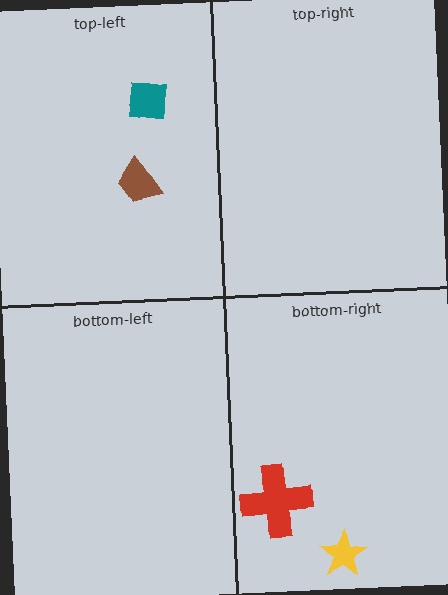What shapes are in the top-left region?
The teal square, the brown trapezoid.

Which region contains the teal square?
The top-left region.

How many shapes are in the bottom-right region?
2.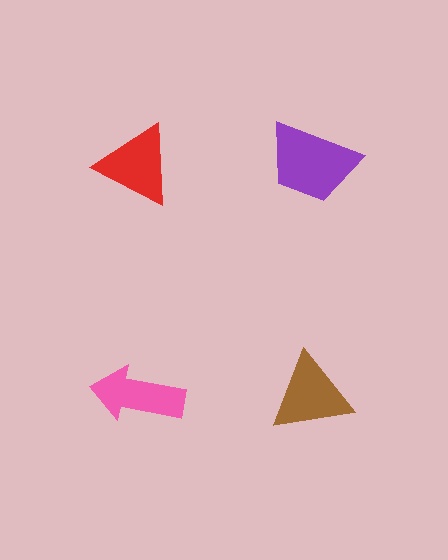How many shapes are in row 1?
2 shapes.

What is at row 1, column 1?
A red triangle.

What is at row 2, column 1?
A pink arrow.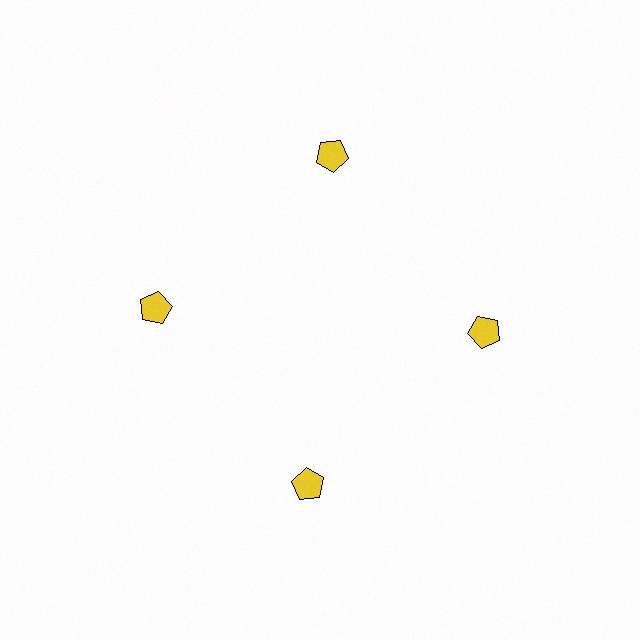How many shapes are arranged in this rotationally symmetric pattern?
There are 4 shapes, arranged in 4 groups of 1.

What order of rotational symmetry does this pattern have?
This pattern has 4-fold rotational symmetry.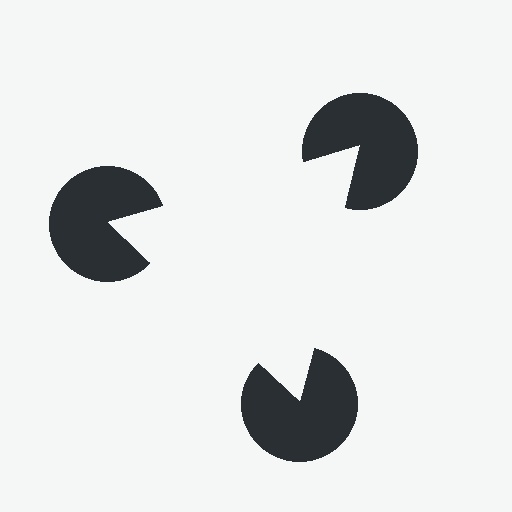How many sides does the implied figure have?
3 sides.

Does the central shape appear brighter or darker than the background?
It typically appears slightly brighter than the background, even though no actual brightness change is drawn.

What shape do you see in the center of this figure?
An illusory triangle — its edges are inferred from the aligned wedge cuts in the pac-man discs, not physically drawn.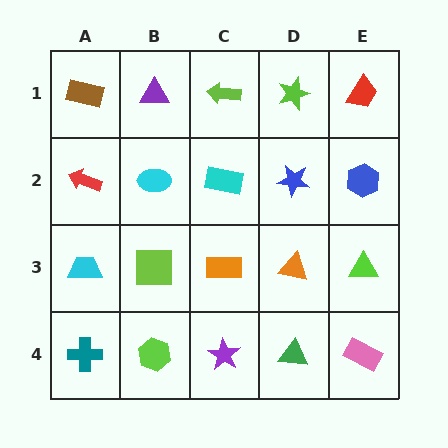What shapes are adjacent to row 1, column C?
A cyan rectangle (row 2, column C), a purple triangle (row 1, column B), a lime star (row 1, column D).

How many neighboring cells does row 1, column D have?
3.